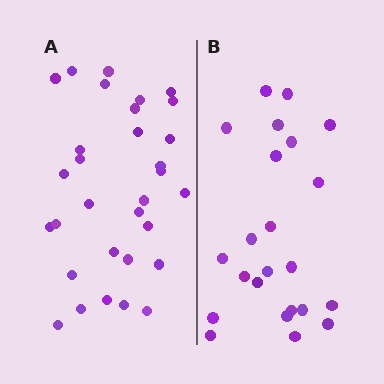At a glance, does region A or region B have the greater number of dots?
Region A (the left region) has more dots.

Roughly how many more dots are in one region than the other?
Region A has roughly 8 or so more dots than region B.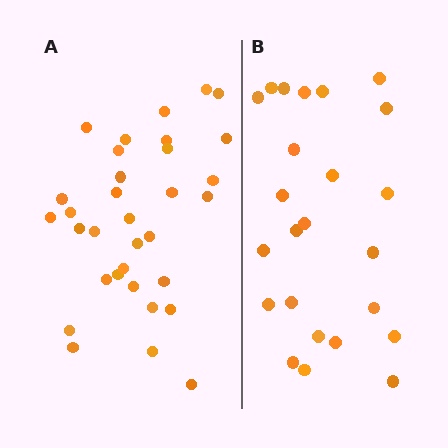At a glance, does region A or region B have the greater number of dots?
Region A (the left region) has more dots.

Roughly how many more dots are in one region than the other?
Region A has roughly 8 or so more dots than region B.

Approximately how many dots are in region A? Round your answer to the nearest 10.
About 30 dots. (The exact count is 33, which rounds to 30.)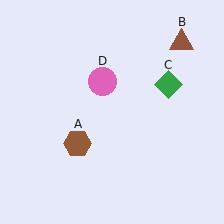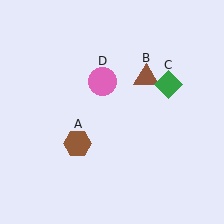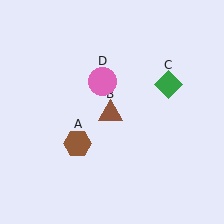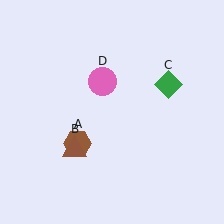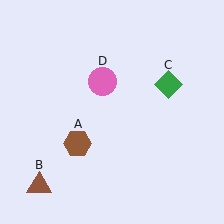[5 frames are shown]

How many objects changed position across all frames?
1 object changed position: brown triangle (object B).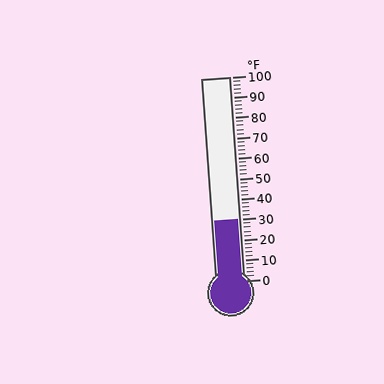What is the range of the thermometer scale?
The thermometer scale ranges from 0°F to 100°F.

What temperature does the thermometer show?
The thermometer shows approximately 30°F.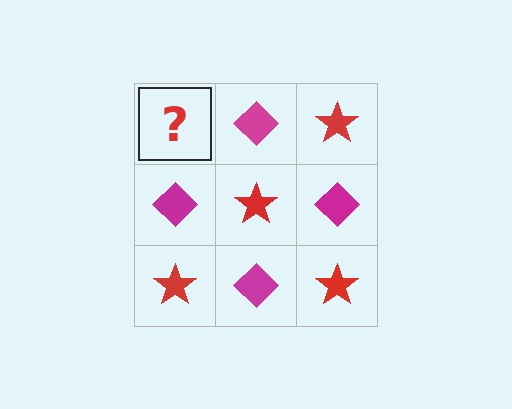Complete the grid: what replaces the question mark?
The question mark should be replaced with a red star.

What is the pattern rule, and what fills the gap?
The rule is that it alternates red star and magenta diamond in a checkerboard pattern. The gap should be filled with a red star.